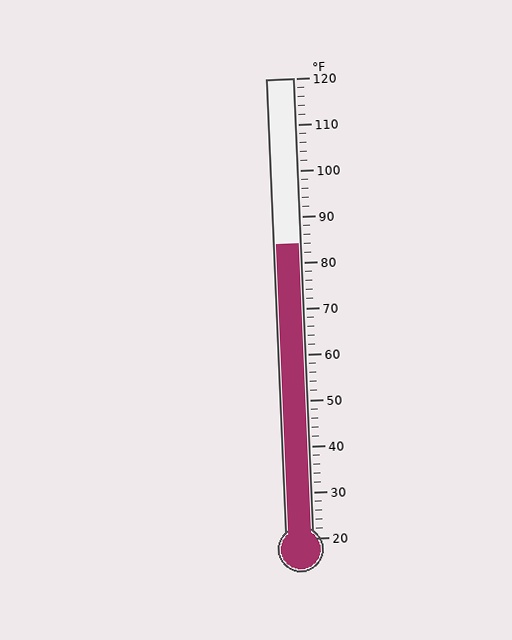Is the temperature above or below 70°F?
The temperature is above 70°F.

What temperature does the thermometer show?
The thermometer shows approximately 84°F.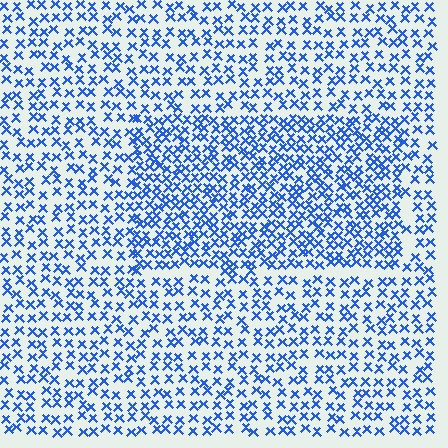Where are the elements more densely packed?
The elements are more densely packed inside the rectangle boundary.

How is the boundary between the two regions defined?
The boundary is defined by a change in element density (approximately 1.7x ratio). All elements are the same color, size, and shape.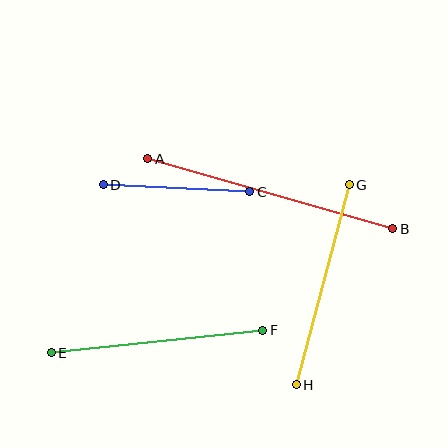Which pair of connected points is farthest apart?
Points A and B are farthest apart.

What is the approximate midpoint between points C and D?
The midpoint is at approximately (177, 188) pixels.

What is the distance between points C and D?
The distance is approximately 147 pixels.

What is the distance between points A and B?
The distance is approximately 255 pixels.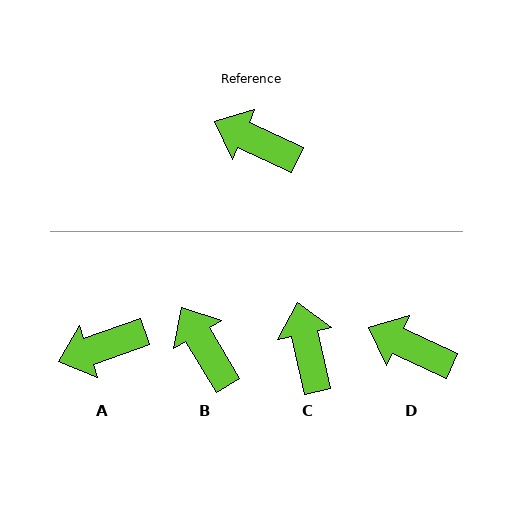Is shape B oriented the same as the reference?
No, it is off by about 35 degrees.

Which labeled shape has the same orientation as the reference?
D.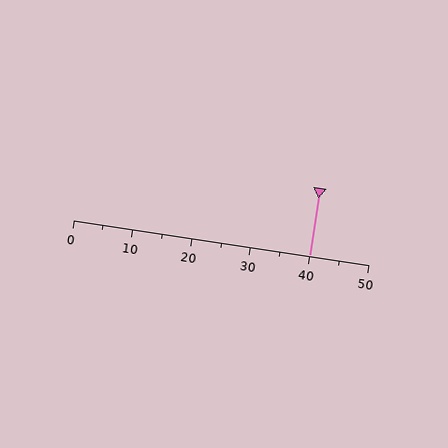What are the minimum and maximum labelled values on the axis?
The axis runs from 0 to 50.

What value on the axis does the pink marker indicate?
The marker indicates approximately 40.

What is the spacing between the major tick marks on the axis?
The major ticks are spaced 10 apart.